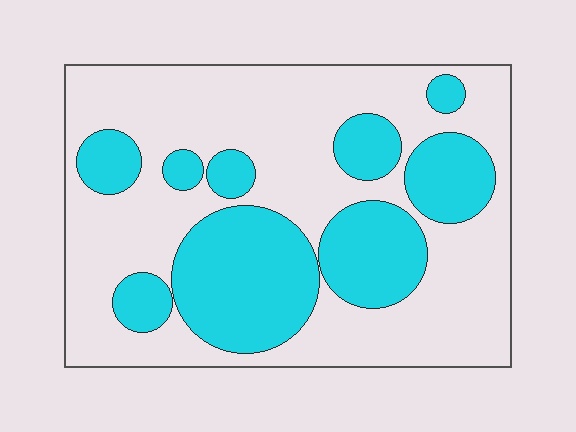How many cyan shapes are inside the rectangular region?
9.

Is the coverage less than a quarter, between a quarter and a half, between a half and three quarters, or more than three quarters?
Between a quarter and a half.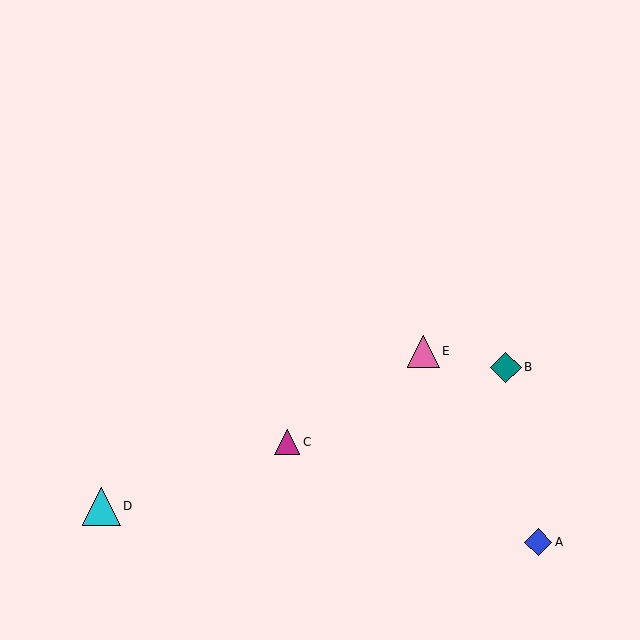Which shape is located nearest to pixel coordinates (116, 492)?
The cyan triangle (labeled D) at (101, 506) is nearest to that location.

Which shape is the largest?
The cyan triangle (labeled D) is the largest.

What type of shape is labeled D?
Shape D is a cyan triangle.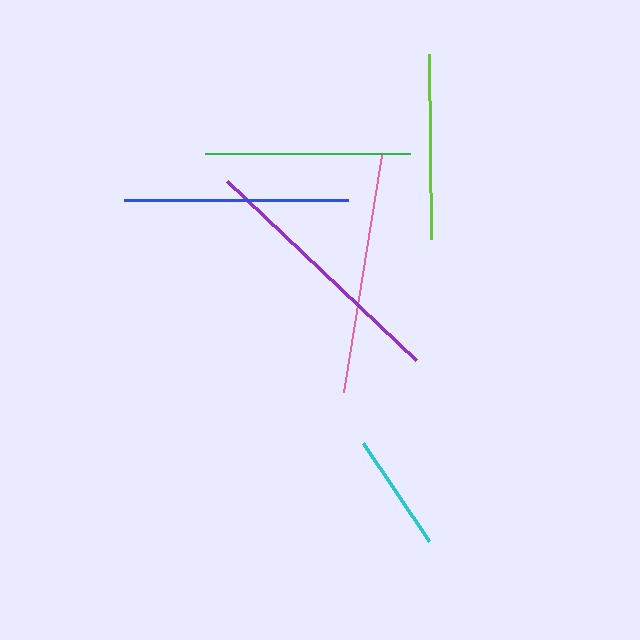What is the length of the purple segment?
The purple segment is approximately 260 pixels long.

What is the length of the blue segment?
The blue segment is approximately 224 pixels long.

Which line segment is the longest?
The purple line is the longest at approximately 260 pixels.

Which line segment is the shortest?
The cyan line is the shortest at approximately 118 pixels.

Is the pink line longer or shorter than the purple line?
The purple line is longer than the pink line.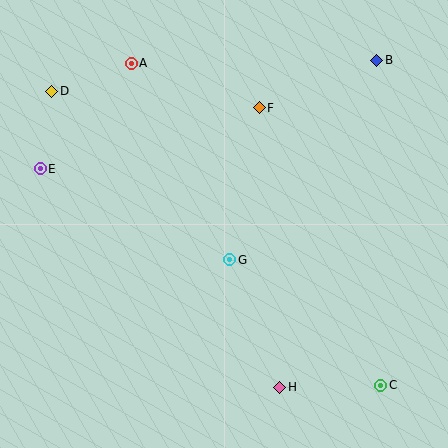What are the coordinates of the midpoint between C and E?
The midpoint between C and E is at (211, 277).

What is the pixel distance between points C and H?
The distance between C and H is 101 pixels.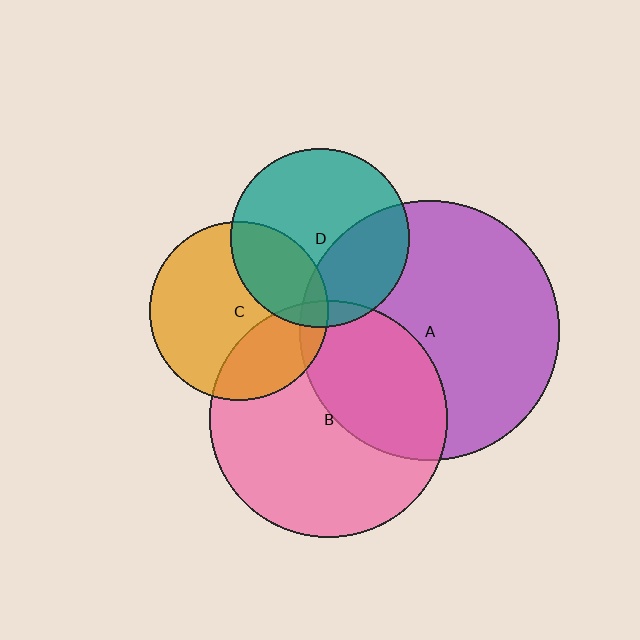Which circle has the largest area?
Circle A (purple).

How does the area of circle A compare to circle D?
Approximately 2.1 times.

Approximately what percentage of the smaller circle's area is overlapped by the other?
Approximately 10%.